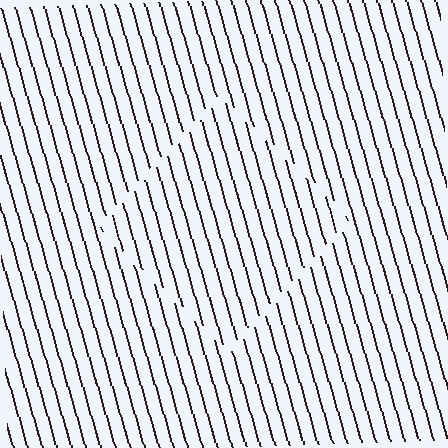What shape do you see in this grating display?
An illusory square. The interior of the shape contains the same grating, shifted by half a period — the contour is defined by the phase discontinuity where line-ends from the inner and outer gratings abut.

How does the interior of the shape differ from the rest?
The interior of the shape contains the same grating, shifted by half a period — the contour is defined by the phase discontinuity where line-ends from the inner and outer gratings abut.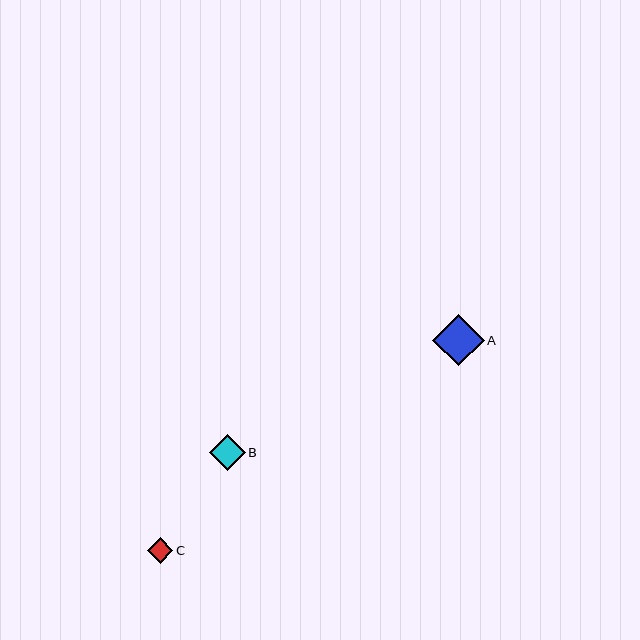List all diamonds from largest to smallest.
From largest to smallest: A, B, C.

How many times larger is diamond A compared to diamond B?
Diamond A is approximately 1.4 times the size of diamond B.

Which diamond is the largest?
Diamond A is the largest with a size of approximately 52 pixels.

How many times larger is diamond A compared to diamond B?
Diamond A is approximately 1.4 times the size of diamond B.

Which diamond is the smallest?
Diamond C is the smallest with a size of approximately 26 pixels.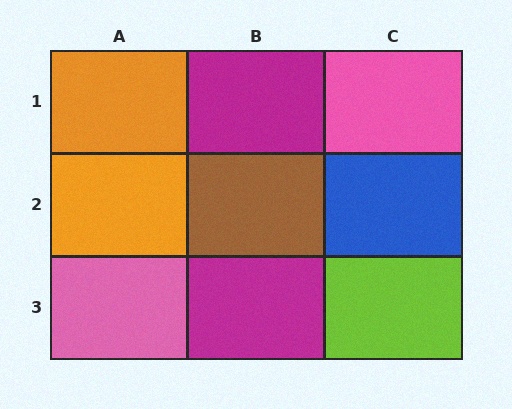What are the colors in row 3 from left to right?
Pink, magenta, lime.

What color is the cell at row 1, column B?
Magenta.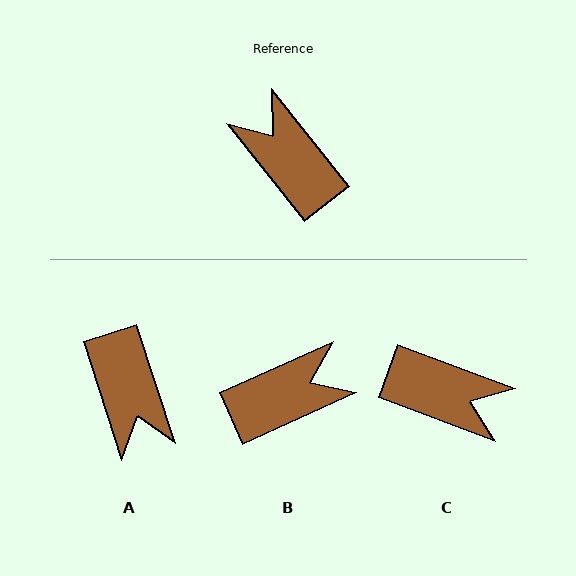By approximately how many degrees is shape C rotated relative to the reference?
Approximately 149 degrees clockwise.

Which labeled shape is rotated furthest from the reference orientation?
A, about 159 degrees away.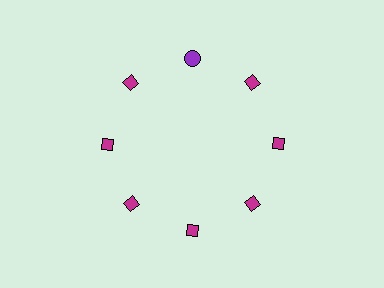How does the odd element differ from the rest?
It differs in both color (purple instead of magenta) and shape (circle instead of diamond).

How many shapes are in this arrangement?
There are 8 shapes arranged in a ring pattern.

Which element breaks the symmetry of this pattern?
The purple circle at roughly the 12 o'clock position breaks the symmetry. All other shapes are magenta diamonds.